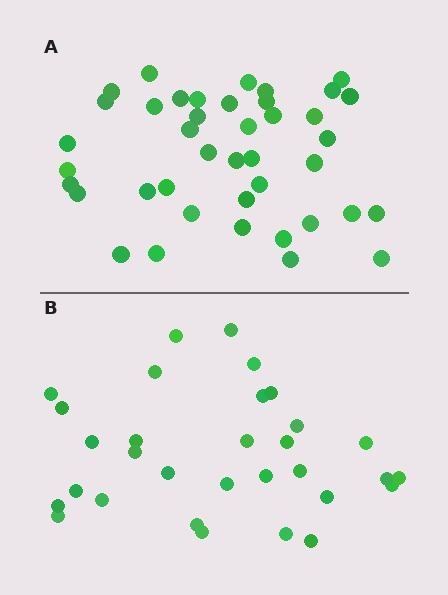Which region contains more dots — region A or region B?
Region A (the top region) has more dots.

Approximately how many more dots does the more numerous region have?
Region A has roughly 10 or so more dots than region B.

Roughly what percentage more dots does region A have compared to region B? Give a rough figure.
About 30% more.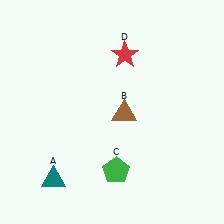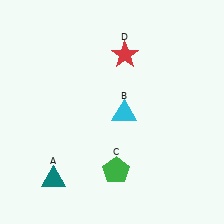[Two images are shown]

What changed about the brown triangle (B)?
In Image 1, B is brown. In Image 2, it changed to cyan.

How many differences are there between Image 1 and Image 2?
There is 1 difference between the two images.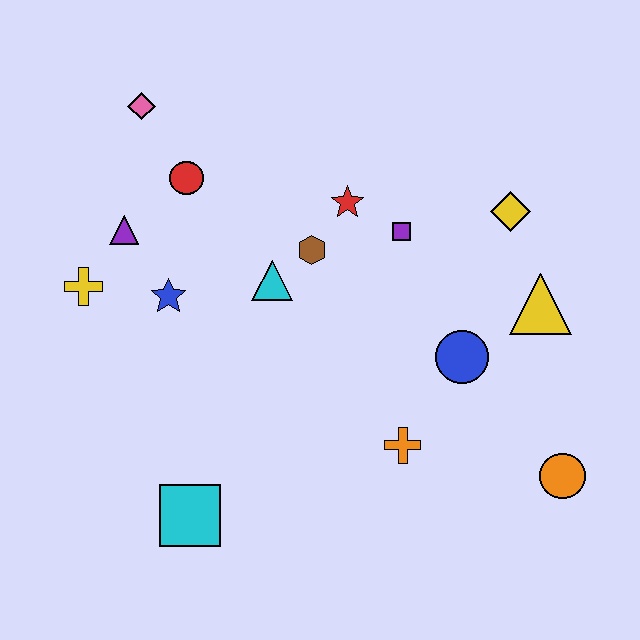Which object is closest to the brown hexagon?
The cyan triangle is closest to the brown hexagon.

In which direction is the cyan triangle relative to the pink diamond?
The cyan triangle is below the pink diamond.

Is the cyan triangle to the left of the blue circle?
Yes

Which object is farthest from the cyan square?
The yellow diamond is farthest from the cyan square.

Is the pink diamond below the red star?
No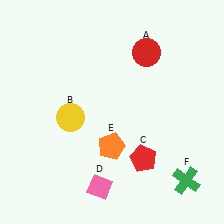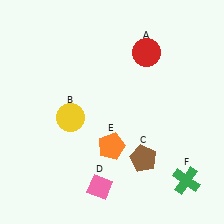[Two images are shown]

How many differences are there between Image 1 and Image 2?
There is 1 difference between the two images.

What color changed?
The pentagon (C) changed from red in Image 1 to brown in Image 2.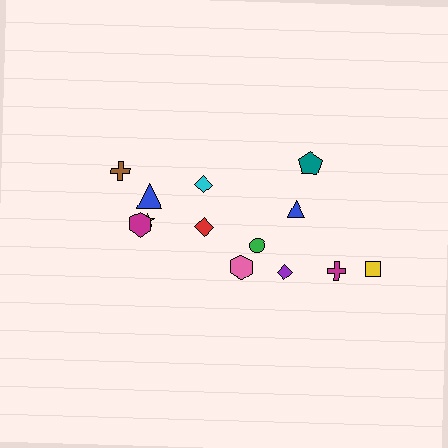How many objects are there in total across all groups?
There are 13 objects.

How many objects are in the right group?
There are 8 objects.